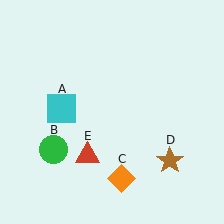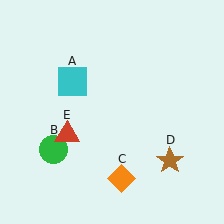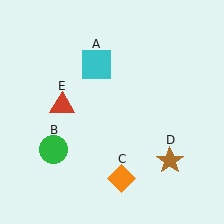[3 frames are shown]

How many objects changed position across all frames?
2 objects changed position: cyan square (object A), red triangle (object E).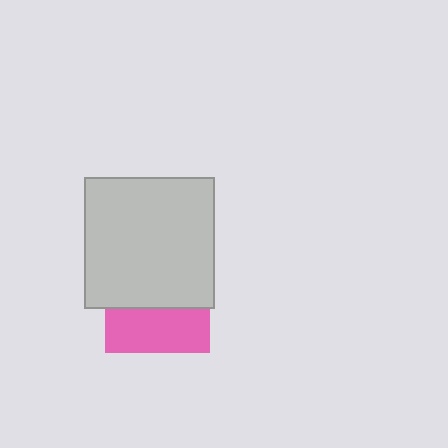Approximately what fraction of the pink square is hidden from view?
Roughly 58% of the pink square is hidden behind the light gray square.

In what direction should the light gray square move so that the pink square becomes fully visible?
The light gray square should move up. That is the shortest direction to clear the overlap and leave the pink square fully visible.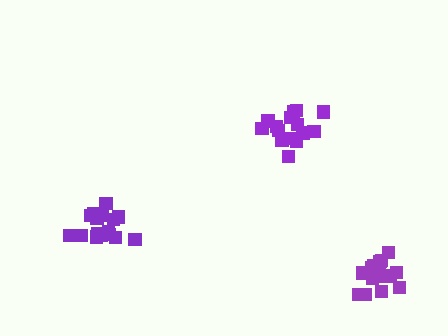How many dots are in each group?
Group 1: 16 dots, Group 2: 17 dots, Group 3: 16 dots (49 total).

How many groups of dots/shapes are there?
There are 3 groups.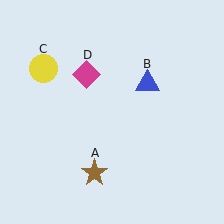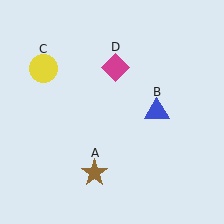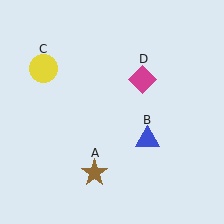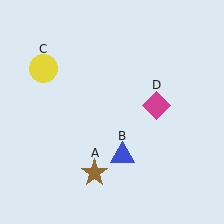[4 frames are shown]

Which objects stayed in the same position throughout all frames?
Brown star (object A) and yellow circle (object C) remained stationary.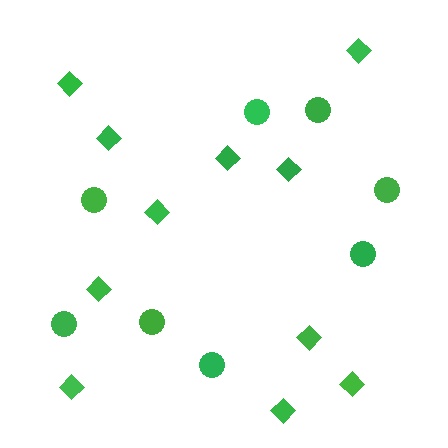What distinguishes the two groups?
There are 2 groups: one group of diamonds (11) and one group of circles (8).